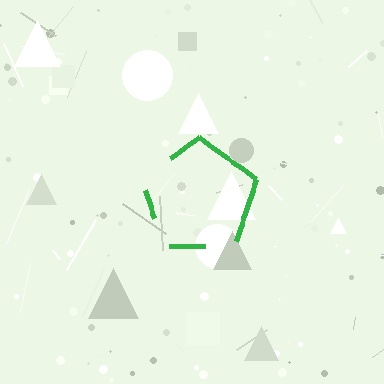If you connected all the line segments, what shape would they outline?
They would outline a pentagon.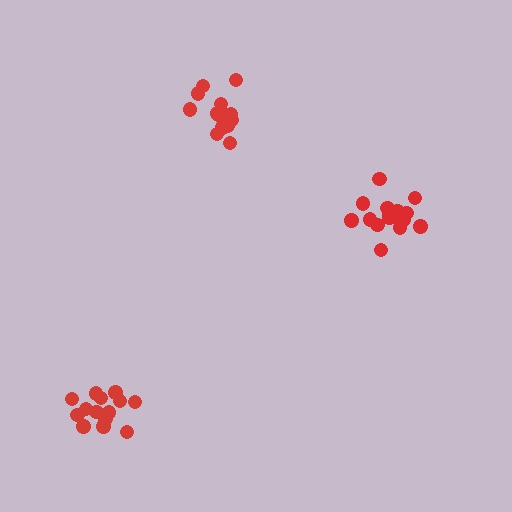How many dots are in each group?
Group 1: 15 dots, Group 2: 15 dots, Group 3: 14 dots (44 total).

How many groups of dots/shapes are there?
There are 3 groups.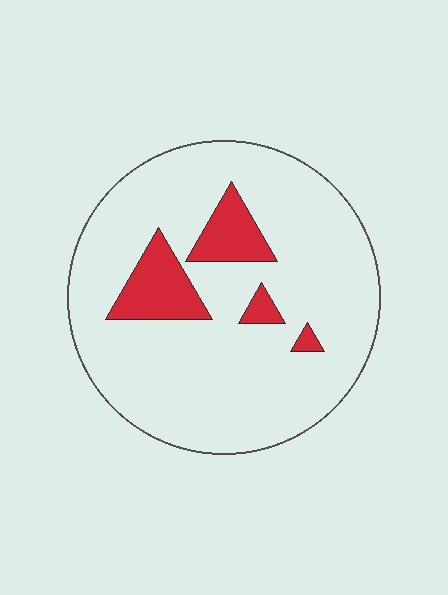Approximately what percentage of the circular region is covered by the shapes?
Approximately 15%.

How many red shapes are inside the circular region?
4.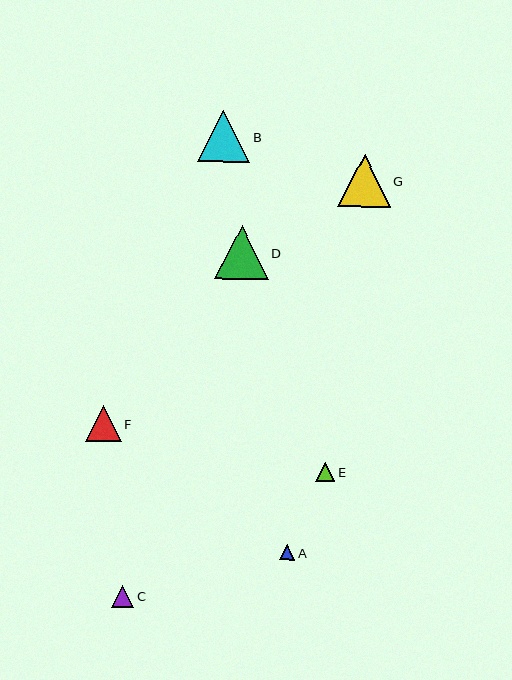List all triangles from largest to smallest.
From largest to smallest: D, G, B, F, C, E, A.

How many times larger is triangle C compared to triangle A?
Triangle C is approximately 1.4 times the size of triangle A.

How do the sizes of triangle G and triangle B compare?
Triangle G and triangle B are approximately the same size.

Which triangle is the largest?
Triangle D is the largest with a size of approximately 54 pixels.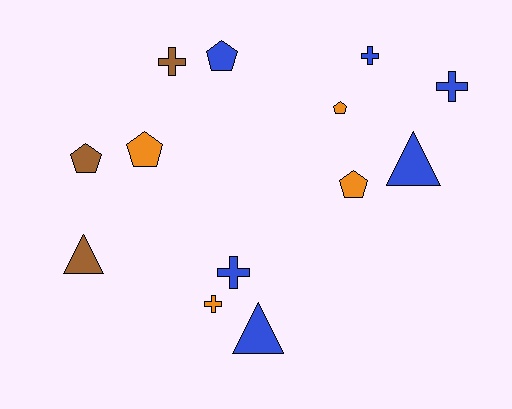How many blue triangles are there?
There are 2 blue triangles.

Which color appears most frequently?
Blue, with 6 objects.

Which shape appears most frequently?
Cross, with 5 objects.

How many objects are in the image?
There are 13 objects.